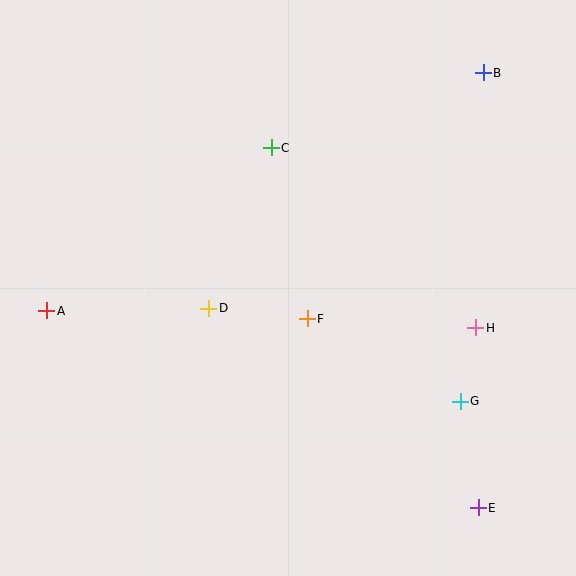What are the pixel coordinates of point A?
Point A is at (47, 311).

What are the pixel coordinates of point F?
Point F is at (307, 319).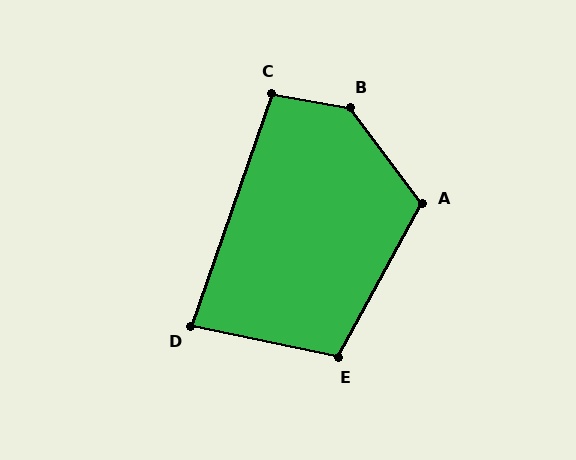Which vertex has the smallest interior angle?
D, at approximately 83 degrees.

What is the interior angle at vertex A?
Approximately 114 degrees (obtuse).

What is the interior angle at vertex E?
Approximately 107 degrees (obtuse).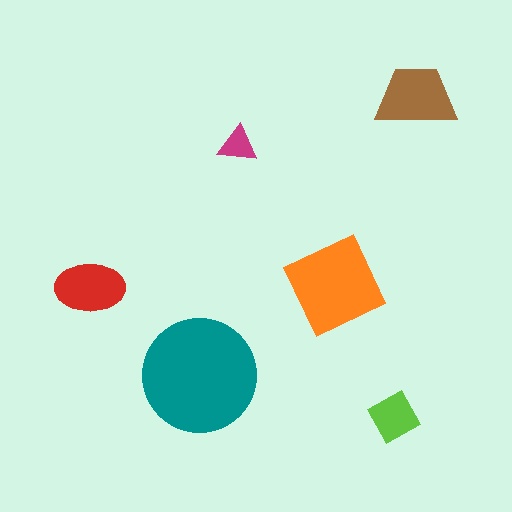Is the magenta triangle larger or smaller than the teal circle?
Smaller.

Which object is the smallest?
The magenta triangle.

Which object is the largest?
The teal circle.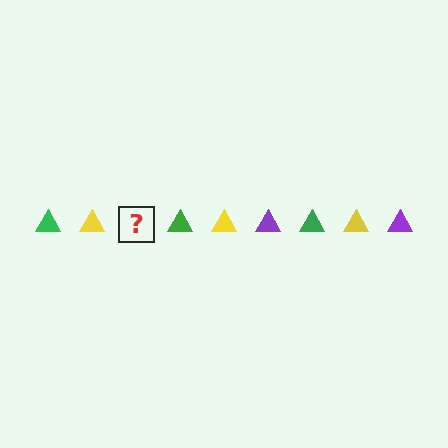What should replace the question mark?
The question mark should be replaced with a purple triangle.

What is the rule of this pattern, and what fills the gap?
The rule is that the pattern cycles through green, yellow, purple triangles. The gap should be filled with a purple triangle.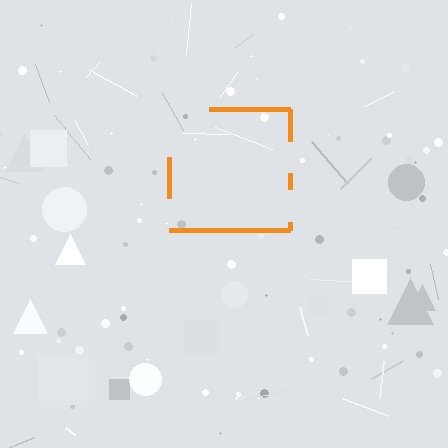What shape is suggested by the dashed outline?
The dashed outline suggests a square.